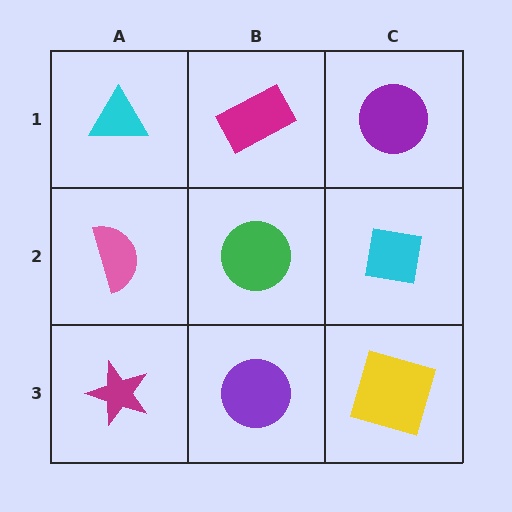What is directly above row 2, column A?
A cyan triangle.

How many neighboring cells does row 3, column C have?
2.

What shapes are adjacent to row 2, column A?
A cyan triangle (row 1, column A), a magenta star (row 3, column A), a green circle (row 2, column B).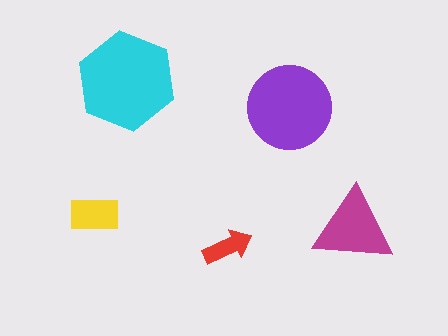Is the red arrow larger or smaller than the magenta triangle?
Smaller.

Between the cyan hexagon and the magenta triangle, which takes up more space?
The cyan hexagon.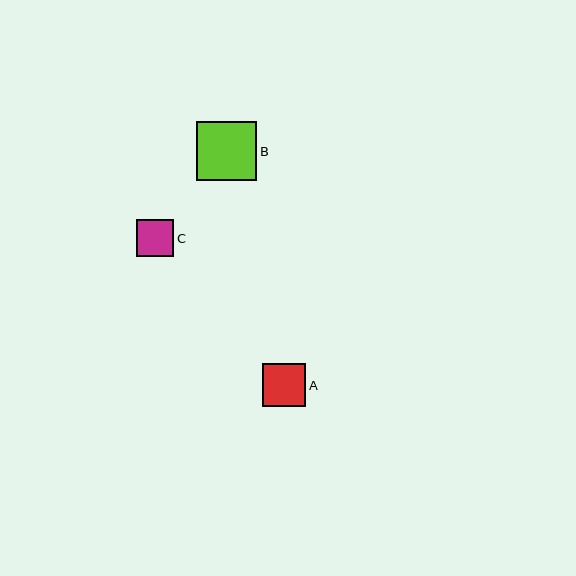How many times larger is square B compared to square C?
Square B is approximately 1.6 times the size of square C.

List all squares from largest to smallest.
From largest to smallest: B, A, C.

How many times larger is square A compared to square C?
Square A is approximately 1.2 times the size of square C.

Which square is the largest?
Square B is the largest with a size of approximately 60 pixels.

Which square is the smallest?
Square C is the smallest with a size of approximately 37 pixels.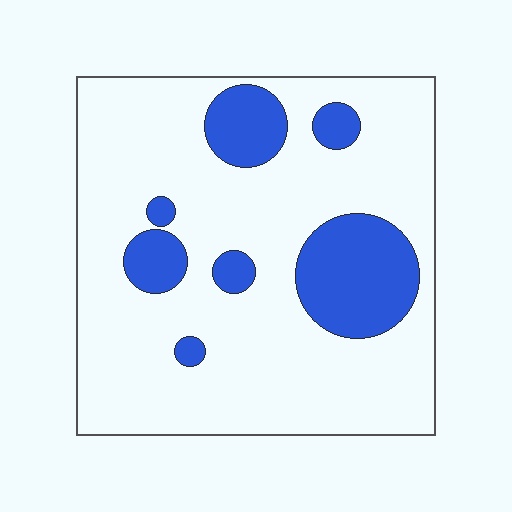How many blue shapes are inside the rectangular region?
7.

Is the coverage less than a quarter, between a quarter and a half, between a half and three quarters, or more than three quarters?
Less than a quarter.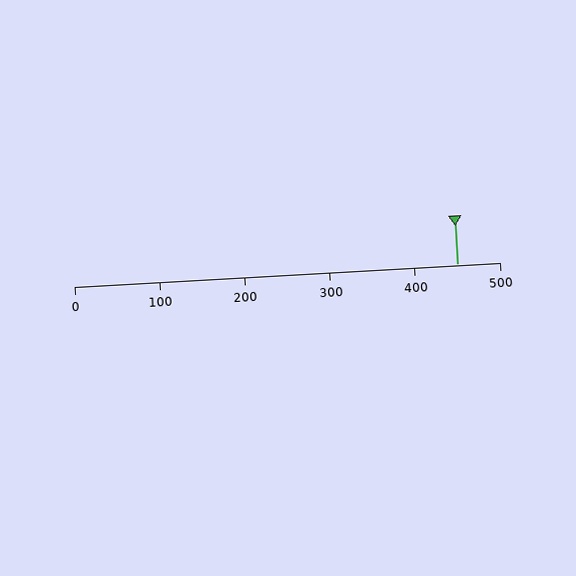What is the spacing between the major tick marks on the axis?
The major ticks are spaced 100 apart.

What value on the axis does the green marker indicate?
The marker indicates approximately 450.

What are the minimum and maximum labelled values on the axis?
The axis runs from 0 to 500.